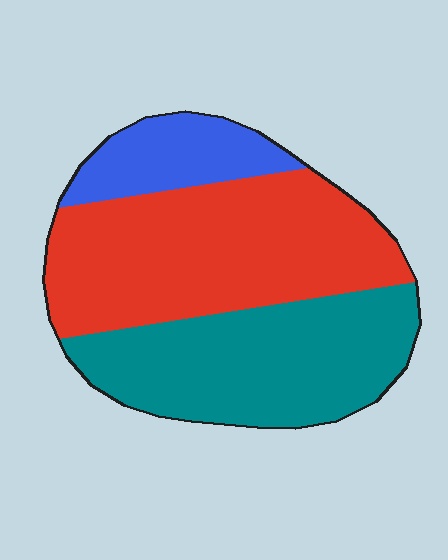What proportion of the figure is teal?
Teal covers around 40% of the figure.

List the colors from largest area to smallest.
From largest to smallest: red, teal, blue.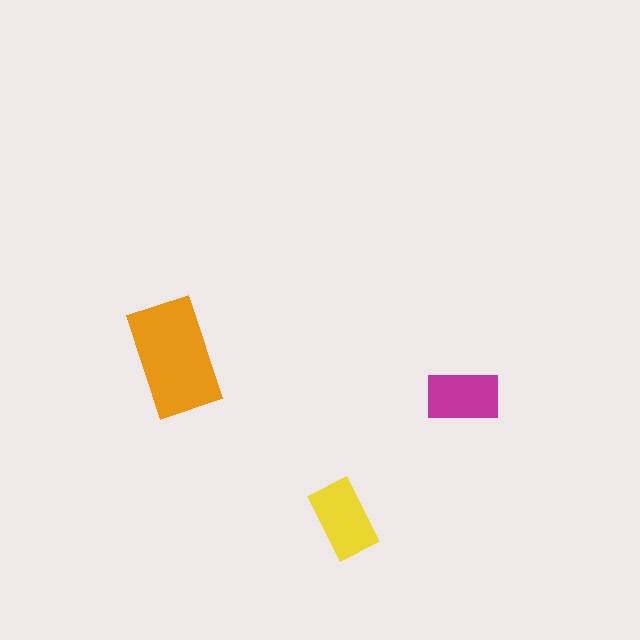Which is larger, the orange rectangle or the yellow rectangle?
The orange one.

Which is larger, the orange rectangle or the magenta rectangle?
The orange one.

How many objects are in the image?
There are 3 objects in the image.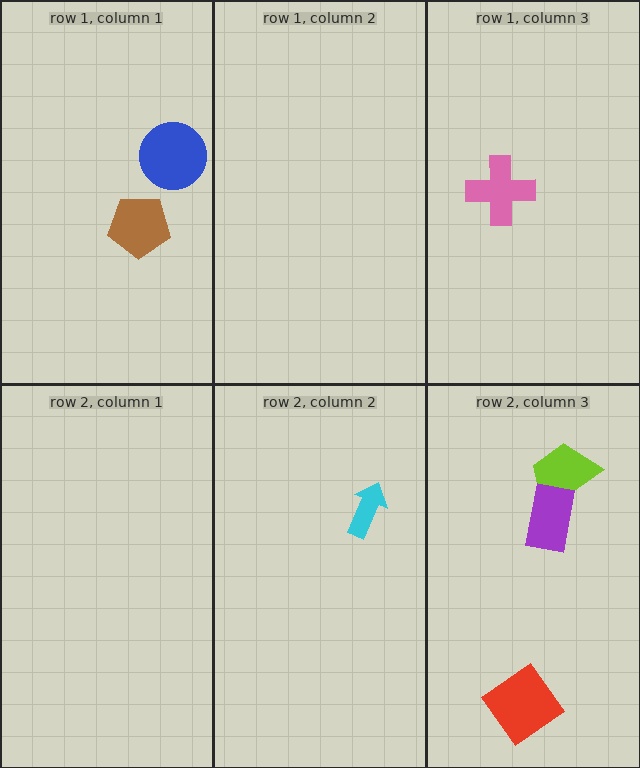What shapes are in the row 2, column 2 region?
The cyan arrow.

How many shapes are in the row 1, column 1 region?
2.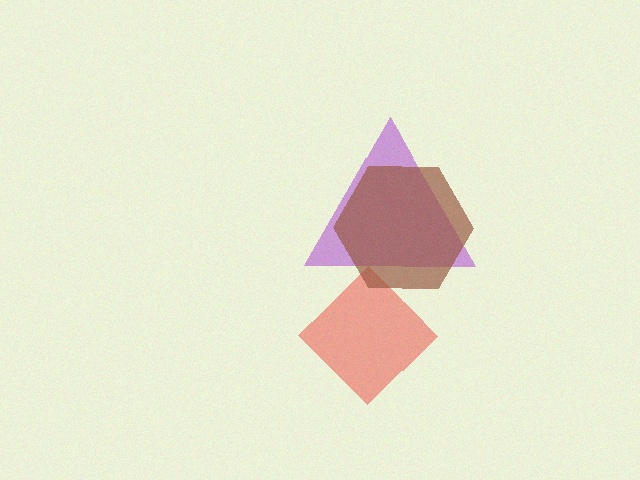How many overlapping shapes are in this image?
There are 3 overlapping shapes in the image.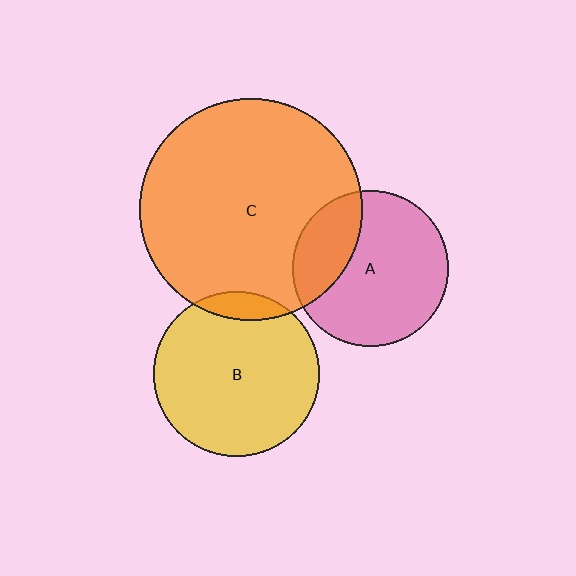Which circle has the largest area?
Circle C (orange).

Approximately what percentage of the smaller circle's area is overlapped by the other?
Approximately 25%.